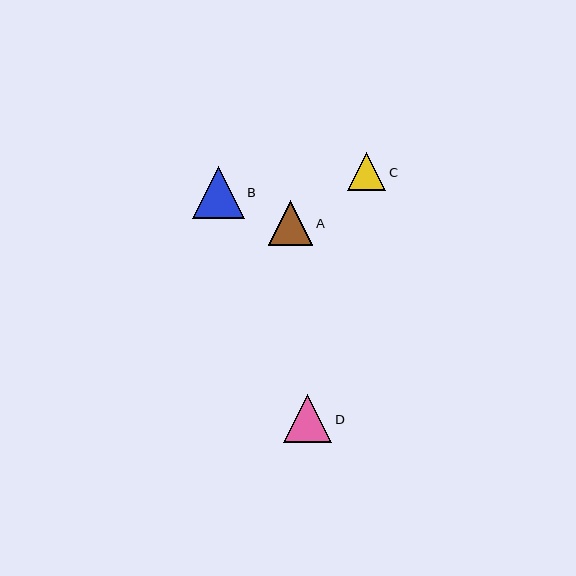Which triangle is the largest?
Triangle B is the largest with a size of approximately 52 pixels.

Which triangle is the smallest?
Triangle C is the smallest with a size of approximately 38 pixels.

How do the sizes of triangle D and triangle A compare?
Triangle D and triangle A are approximately the same size.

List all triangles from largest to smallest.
From largest to smallest: B, D, A, C.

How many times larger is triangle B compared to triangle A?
Triangle B is approximately 1.2 times the size of triangle A.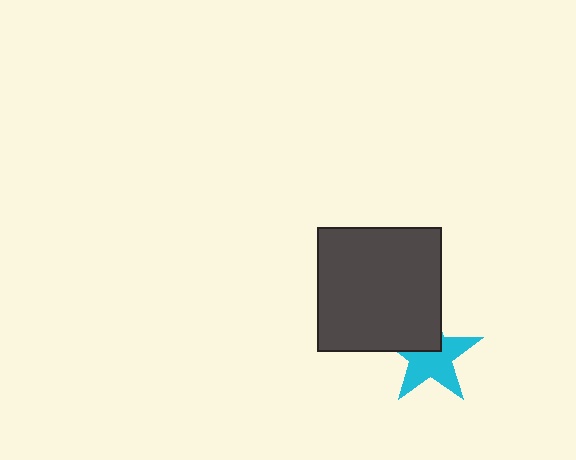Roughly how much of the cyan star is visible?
About half of it is visible (roughly 65%).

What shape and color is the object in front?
The object in front is a dark gray square.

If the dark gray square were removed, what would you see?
You would see the complete cyan star.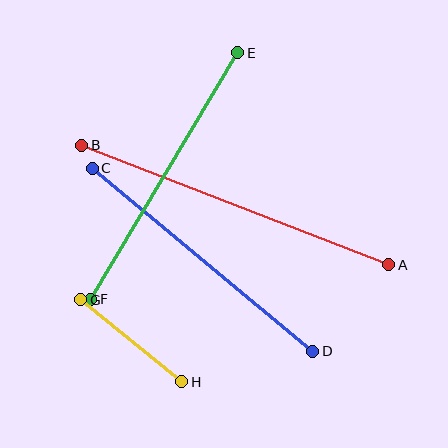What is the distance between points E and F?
The distance is approximately 287 pixels.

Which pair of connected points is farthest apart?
Points A and B are farthest apart.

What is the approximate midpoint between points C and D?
The midpoint is at approximately (202, 260) pixels.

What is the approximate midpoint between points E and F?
The midpoint is at approximately (164, 176) pixels.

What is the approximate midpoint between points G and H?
The midpoint is at approximately (131, 341) pixels.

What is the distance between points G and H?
The distance is approximately 130 pixels.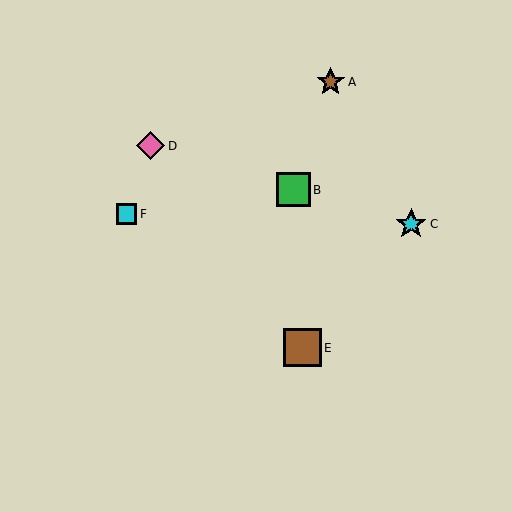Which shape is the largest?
The brown square (labeled E) is the largest.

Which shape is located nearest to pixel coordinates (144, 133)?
The pink diamond (labeled D) at (151, 146) is nearest to that location.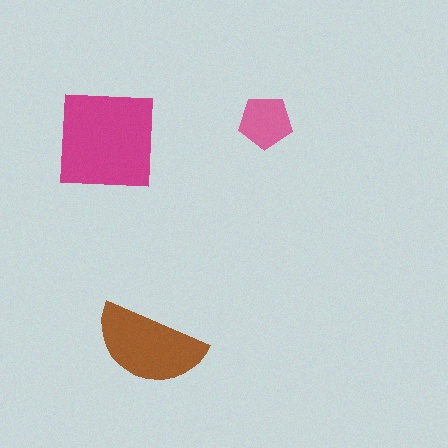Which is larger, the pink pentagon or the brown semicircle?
The brown semicircle.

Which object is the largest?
The magenta square.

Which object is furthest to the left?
The magenta square is leftmost.